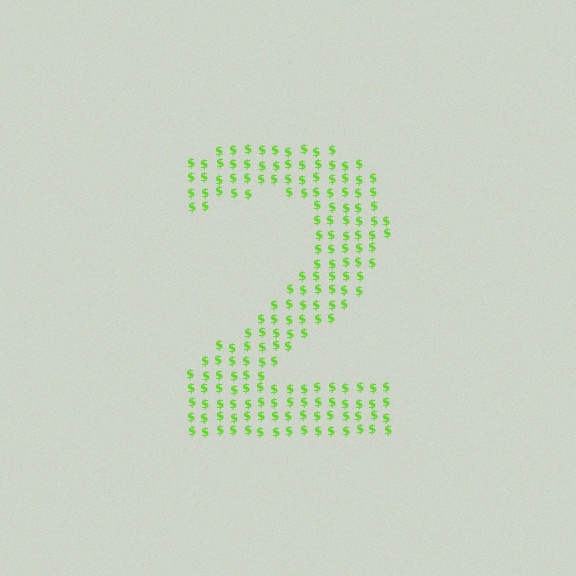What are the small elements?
The small elements are dollar signs.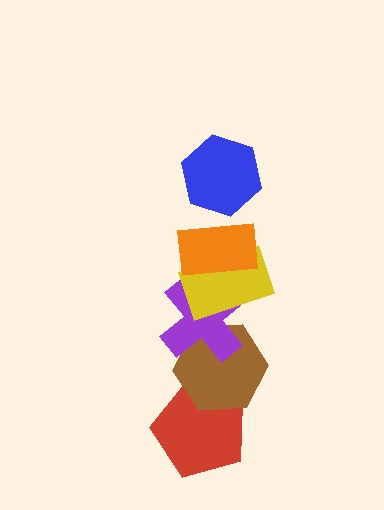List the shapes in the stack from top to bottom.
From top to bottom: the blue hexagon, the orange rectangle, the yellow rectangle, the purple cross, the brown hexagon, the red pentagon.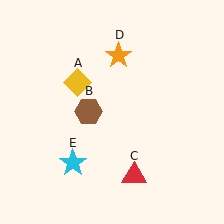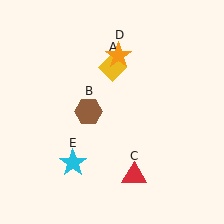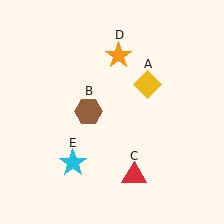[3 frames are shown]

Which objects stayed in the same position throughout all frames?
Brown hexagon (object B) and red triangle (object C) and orange star (object D) and cyan star (object E) remained stationary.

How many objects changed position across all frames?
1 object changed position: yellow diamond (object A).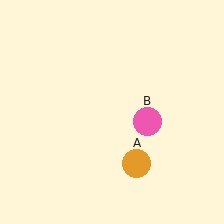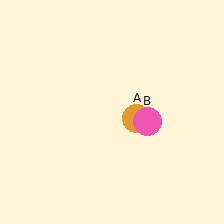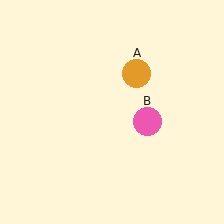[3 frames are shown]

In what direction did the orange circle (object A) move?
The orange circle (object A) moved up.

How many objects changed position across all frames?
1 object changed position: orange circle (object A).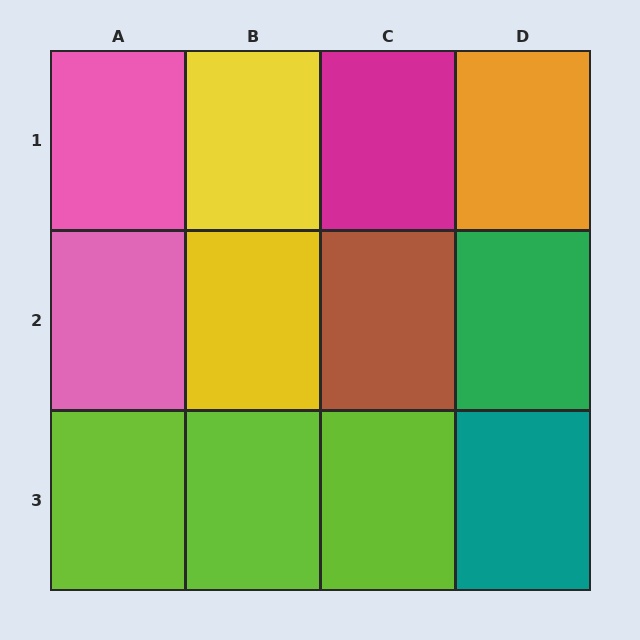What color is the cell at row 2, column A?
Pink.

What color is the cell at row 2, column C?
Brown.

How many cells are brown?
1 cell is brown.